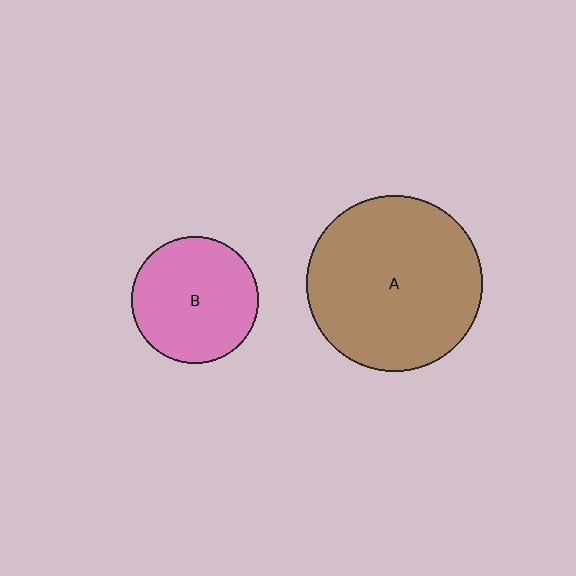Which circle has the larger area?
Circle A (brown).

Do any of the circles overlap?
No, none of the circles overlap.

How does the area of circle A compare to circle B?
Approximately 1.9 times.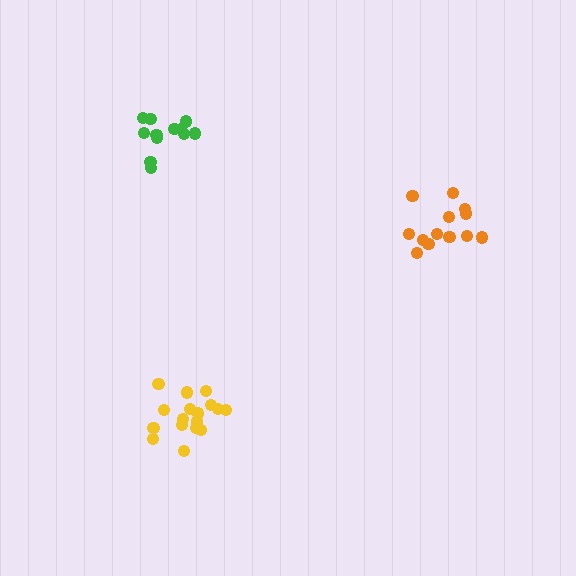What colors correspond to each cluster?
The clusters are colored: green, orange, yellow.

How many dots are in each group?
Group 1: 12 dots, Group 2: 13 dots, Group 3: 17 dots (42 total).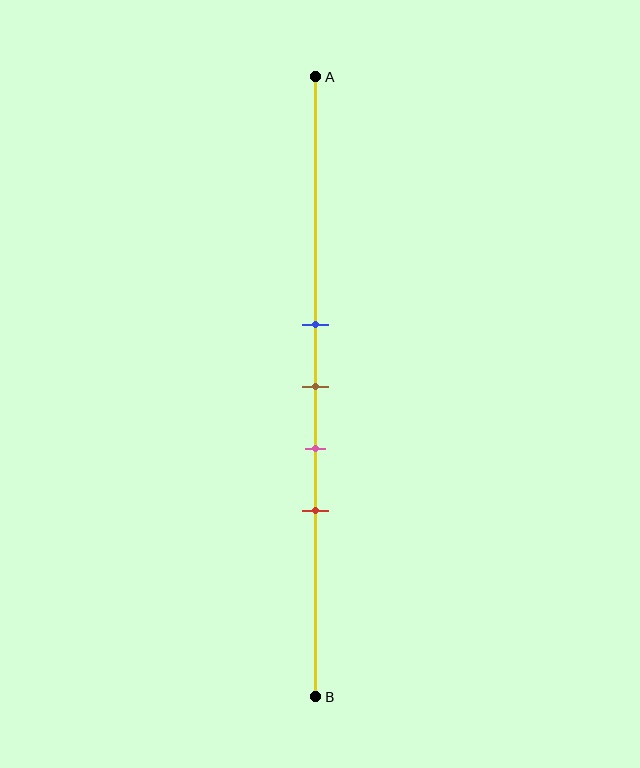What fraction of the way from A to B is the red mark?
The red mark is approximately 70% (0.7) of the way from A to B.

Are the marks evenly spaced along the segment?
Yes, the marks are approximately evenly spaced.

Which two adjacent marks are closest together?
The blue and brown marks are the closest adjacent pair.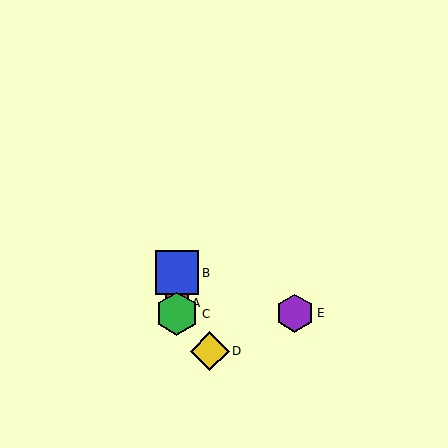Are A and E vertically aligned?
No, A is at x≈177 and E is at x≈295.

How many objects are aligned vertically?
3 objects (A, B, C) are aligned vertically.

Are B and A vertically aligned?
Yes, both are at x≈177.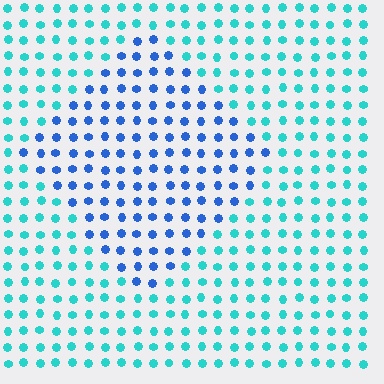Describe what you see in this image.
The image is filled with small cyan elements in a uniform arrangement. A diamond-shaped region is visible where the elements are tinted to a slightly different hue, forming a subtle color boundary.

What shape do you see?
I see a diamond.